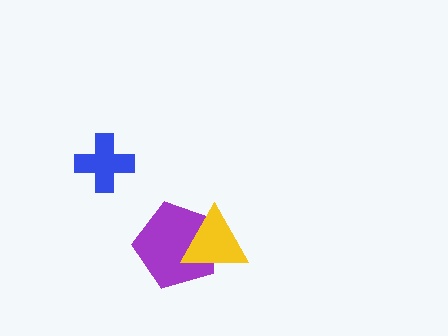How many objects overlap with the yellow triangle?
1 object overlaps with the yellow triangle.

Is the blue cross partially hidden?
No, no other shape covers it.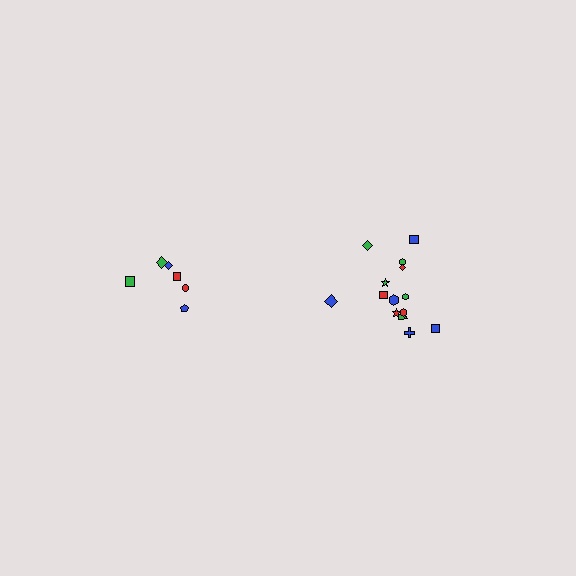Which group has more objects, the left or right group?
The right group.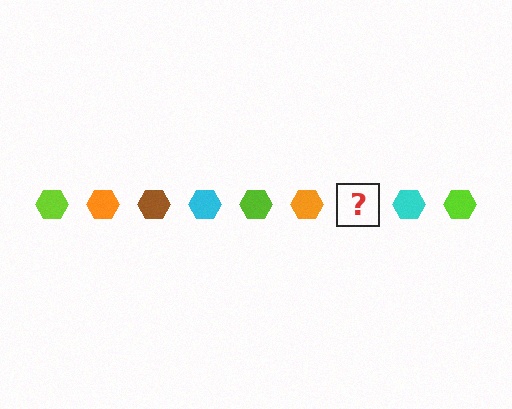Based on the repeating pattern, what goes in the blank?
The blank should be a brown hexagon.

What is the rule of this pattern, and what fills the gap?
The rule is that the pattern cycles through lime, orange, brown, cyan hexagons. The gap should be filled with a brown hexagon.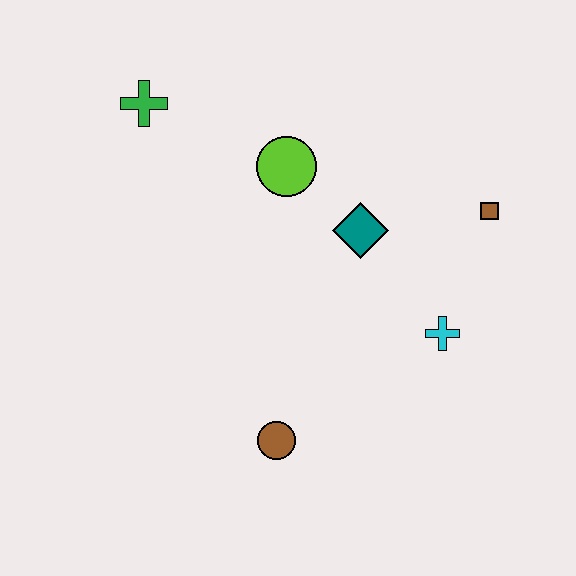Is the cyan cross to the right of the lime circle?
Yes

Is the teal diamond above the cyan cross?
Yes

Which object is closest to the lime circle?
The teal diamond is closest to the lime circle.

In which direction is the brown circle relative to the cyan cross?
The brown circle is to the left of the cyan cross.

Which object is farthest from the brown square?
The green cross is farthest from the brown square.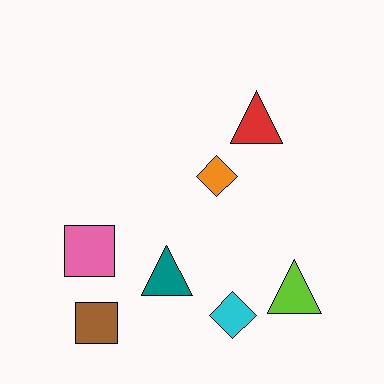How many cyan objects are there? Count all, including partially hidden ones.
There is 1 cyan object.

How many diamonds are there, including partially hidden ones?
There are 2 diamonds.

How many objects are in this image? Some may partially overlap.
There are 7 objects.